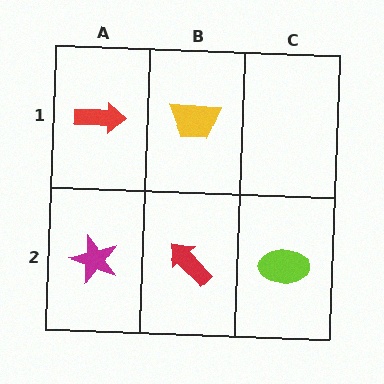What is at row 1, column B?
A yellow trapezoid.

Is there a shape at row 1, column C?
No, that cell is empty.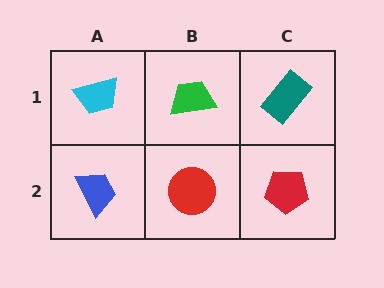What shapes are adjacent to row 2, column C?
A teal rectangle (row 1, column C), a red circle (row 2, column B).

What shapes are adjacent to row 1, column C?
A red pentagon (row 2, column C), a green trapezoid (row 1, column B).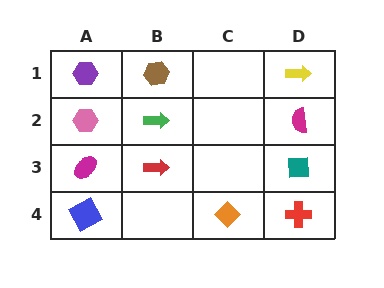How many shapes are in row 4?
3 shapes.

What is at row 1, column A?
A purple hexagon.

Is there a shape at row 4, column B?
No, that cell is empty.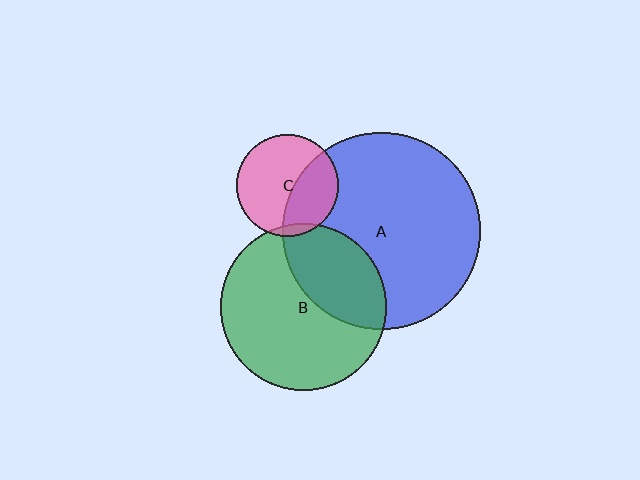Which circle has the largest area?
Circle A (blue).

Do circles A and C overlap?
Yes.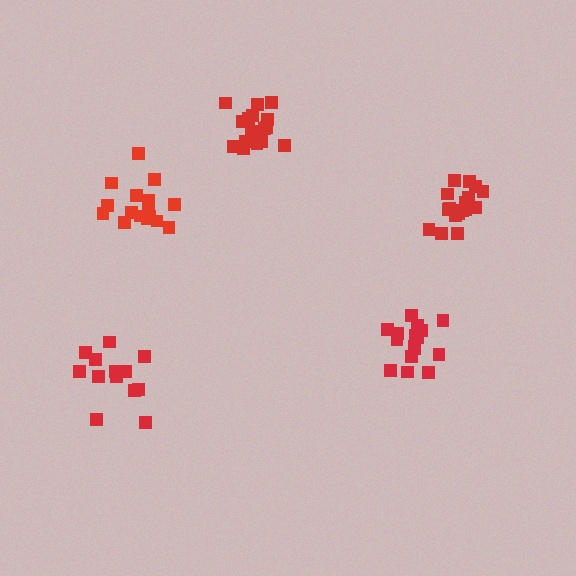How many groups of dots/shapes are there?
There are 5 groups.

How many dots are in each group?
Group 1: 16 dots, Group 2: 16 dots, Group 3: 16 dots, Group 4: 13 dots, Group 5: 17 dots (78 total).